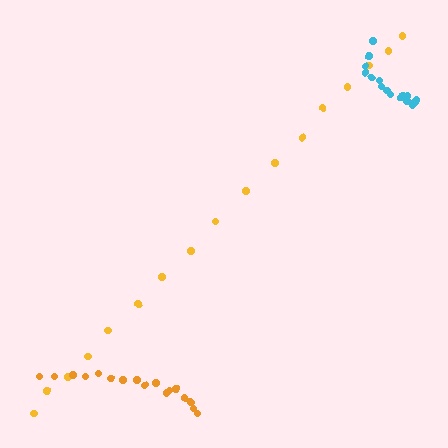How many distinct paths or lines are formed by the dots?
There are 3 distinct paths.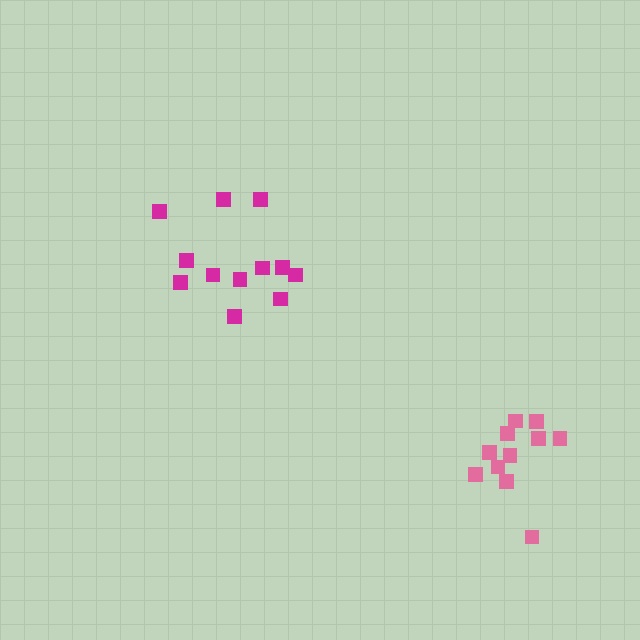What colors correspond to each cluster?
The clusters are colored: magenta, pink.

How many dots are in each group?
Group 1: 12 dots, Group 2: 11 dots (23 total).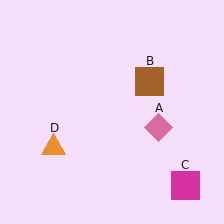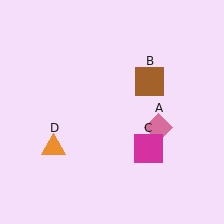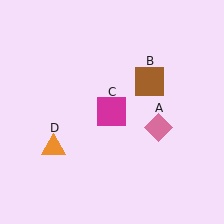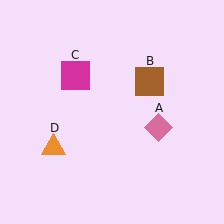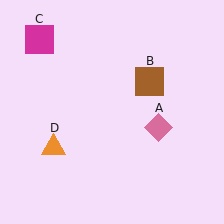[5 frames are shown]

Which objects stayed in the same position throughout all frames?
Pink diamond (object A) and brown square (object B) and orange triangle (object D) remained stationary.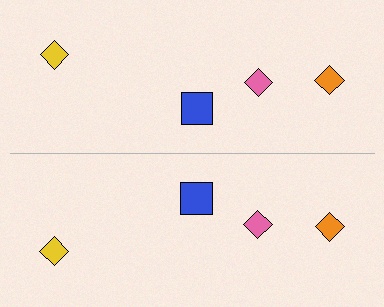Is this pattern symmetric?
Yes, this pattern has bilateral (reflection) symmetry.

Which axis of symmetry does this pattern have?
The pattern has a horizontal axis of symmetry running through the center of the image.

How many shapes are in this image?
There are 8 shapes in this image.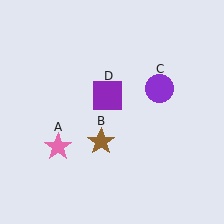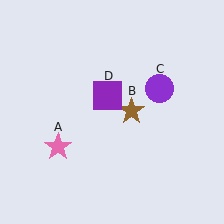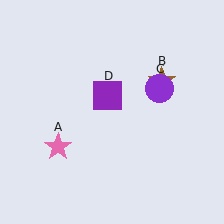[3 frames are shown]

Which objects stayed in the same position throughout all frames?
Pink star (object A) and purple circle (object C) and purple square (object D) remained stationary.